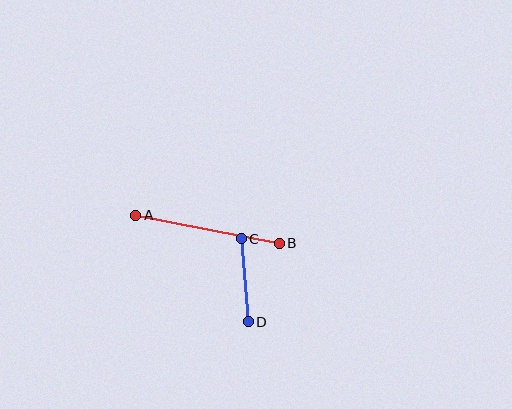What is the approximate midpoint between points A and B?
The midpoint is at approximately (208, 229) pixels.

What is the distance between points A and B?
The distance is approximately 146 pixels.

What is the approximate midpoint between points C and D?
The midpoint is at approximately (245, 280) pixels.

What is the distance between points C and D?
The distance is approximately 83 pixels.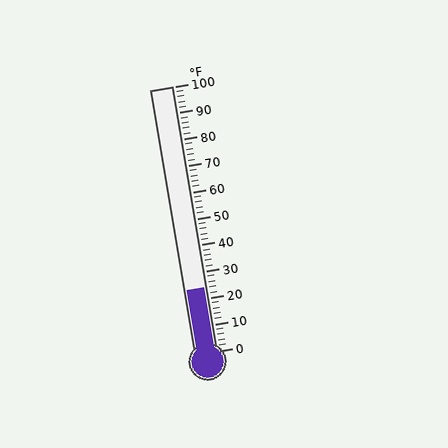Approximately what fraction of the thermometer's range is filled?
The thermometer is filled to approximately 25% of its range.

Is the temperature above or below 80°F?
The temperature is below 80°F.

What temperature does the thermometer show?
The thermometer shows approximately 24°F.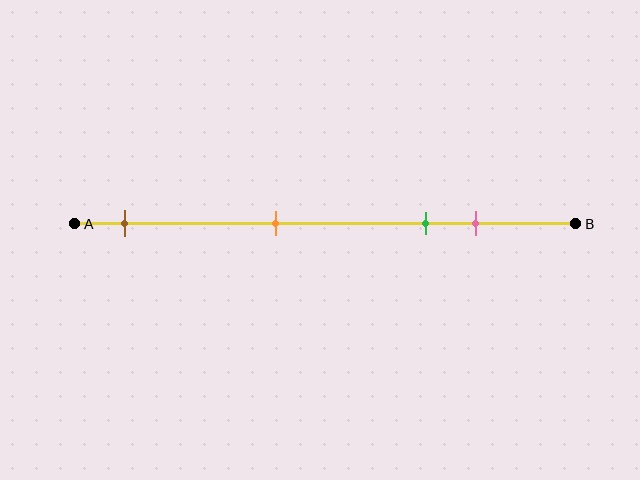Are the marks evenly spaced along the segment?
No, the marks are not evenly spaced.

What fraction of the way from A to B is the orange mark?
The orange mark is approximately 40% (0.4) of the way from A to B.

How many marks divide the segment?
There are 4 marks dividing the segment.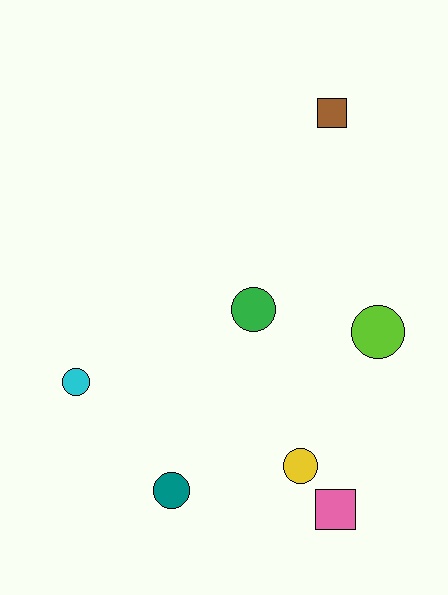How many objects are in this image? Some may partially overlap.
There are 7 objects.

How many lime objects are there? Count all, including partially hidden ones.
There is 1 lime object.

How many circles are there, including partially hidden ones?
There are 5 circles.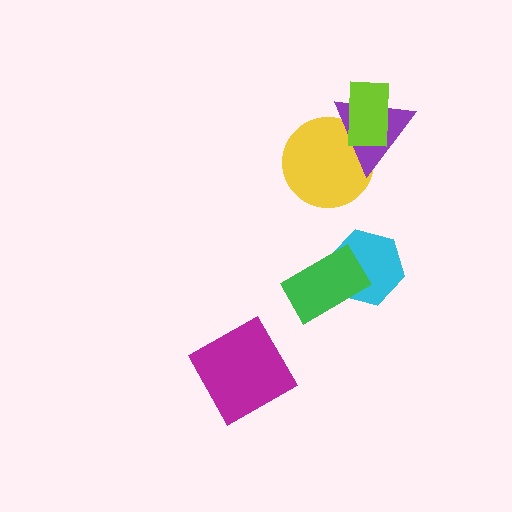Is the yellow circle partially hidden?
Yes, it is partially covered by another shape.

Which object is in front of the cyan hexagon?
The green rectangle is in front of the cyan hexagon.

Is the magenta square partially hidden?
No, no other shape covers it.